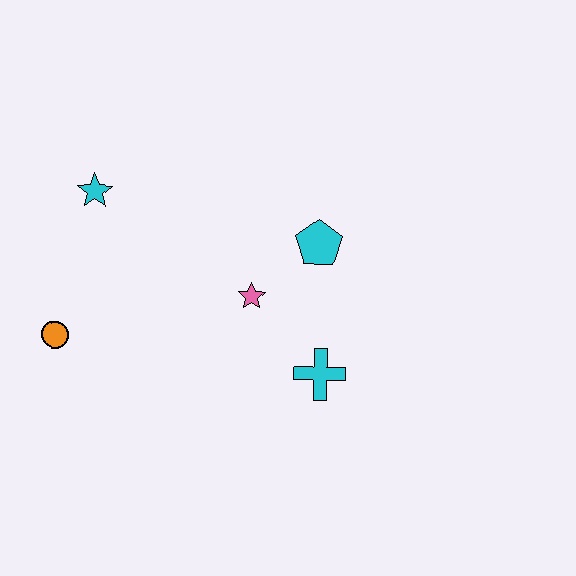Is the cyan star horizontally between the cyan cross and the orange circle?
Yes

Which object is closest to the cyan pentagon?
The pink star is closest to the cyan pentagon.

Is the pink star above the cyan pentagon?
No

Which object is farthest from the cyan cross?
The cyan star is farthest from the cyan cross.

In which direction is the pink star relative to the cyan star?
The pink star is to the right of the cyan star.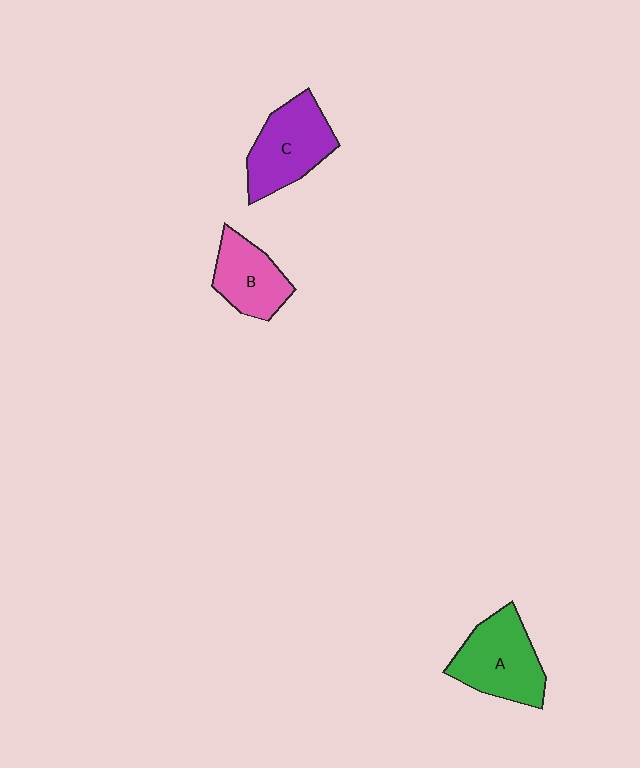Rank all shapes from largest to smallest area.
From largest to smallest: A (green), C (purple), B (pink).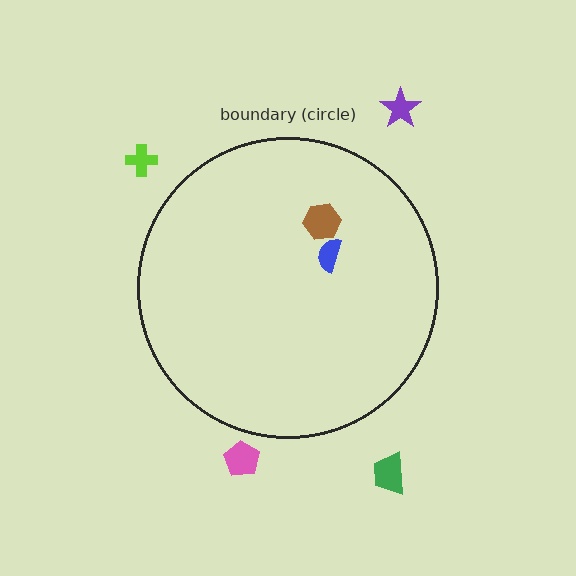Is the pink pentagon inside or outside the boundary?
Outside.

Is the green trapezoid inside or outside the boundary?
Outside.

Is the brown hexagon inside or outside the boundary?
Inside.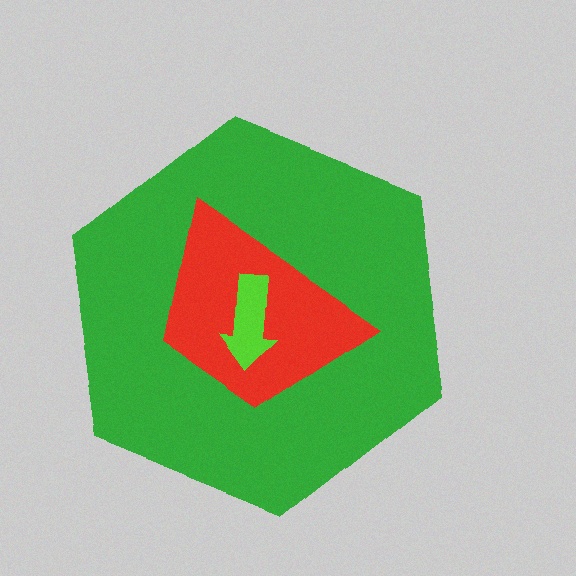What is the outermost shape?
The green hexagon.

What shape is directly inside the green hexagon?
The red trapezoid.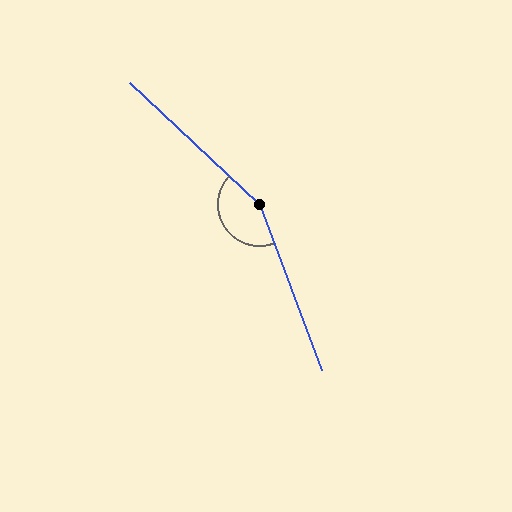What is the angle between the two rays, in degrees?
Approximately 153 degrees.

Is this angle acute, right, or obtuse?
It is obtuse.